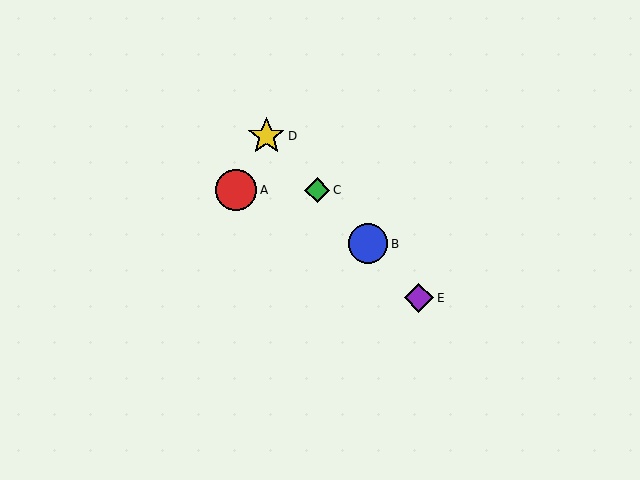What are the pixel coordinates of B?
Object B is at (368, 244).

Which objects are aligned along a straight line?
Objects B, C, D, E are aligned along a straight line.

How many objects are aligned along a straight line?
4 objects (B, C, D, E) are aligned along a straight line.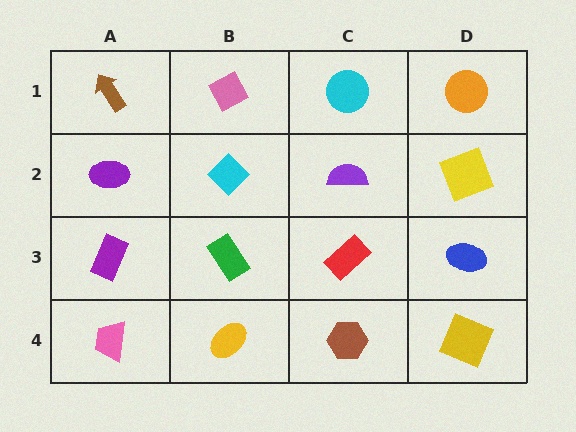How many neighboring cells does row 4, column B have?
3.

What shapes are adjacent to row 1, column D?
A yellow square (row 2, column D), a cyan circle (row 1, column C).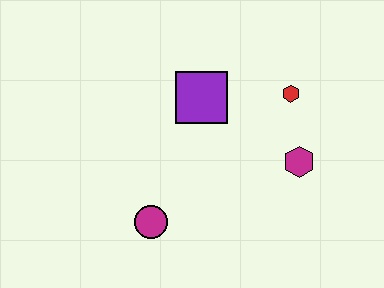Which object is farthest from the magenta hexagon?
The magenta circle is farthest from the magenta hexagon.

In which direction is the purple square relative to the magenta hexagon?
The purple square is to the left of the magenta hexagon.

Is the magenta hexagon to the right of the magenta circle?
Yes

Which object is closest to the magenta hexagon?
The red hexagon is closest to the magenta hexagon.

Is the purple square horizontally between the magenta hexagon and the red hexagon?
No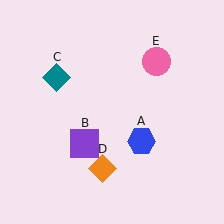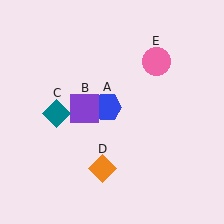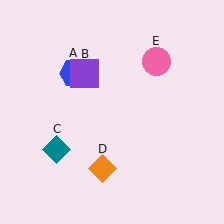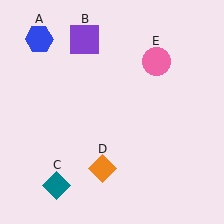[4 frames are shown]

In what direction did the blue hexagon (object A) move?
The blue hexagon (object A) moved up and to the left.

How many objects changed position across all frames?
3 objects changed position: blue hexagon (object A), purple square (object B), teal diamond (object C).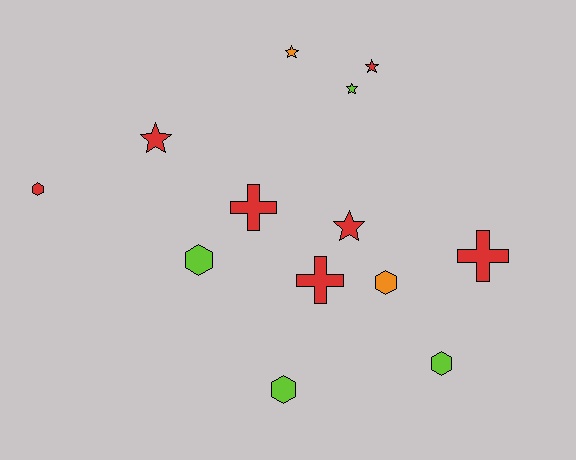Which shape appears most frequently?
Hexagon, with 5 objects.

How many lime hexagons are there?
There are 3 lime hexagons.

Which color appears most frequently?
Red, with 7 objects.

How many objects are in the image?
There are 13 objects.